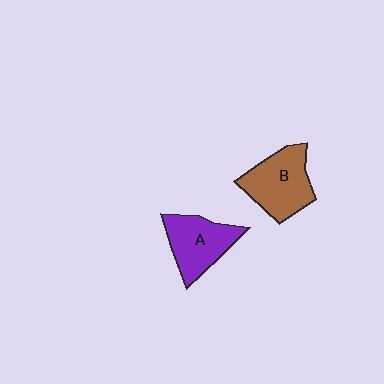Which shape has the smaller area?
Shape A (purple).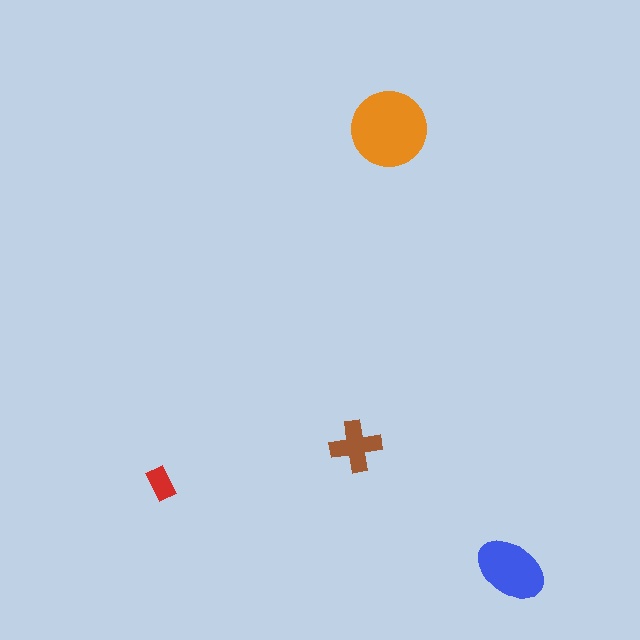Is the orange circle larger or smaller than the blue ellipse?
Larger.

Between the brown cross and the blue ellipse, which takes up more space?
The blue ellipse.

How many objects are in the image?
There are 4 objects in the image.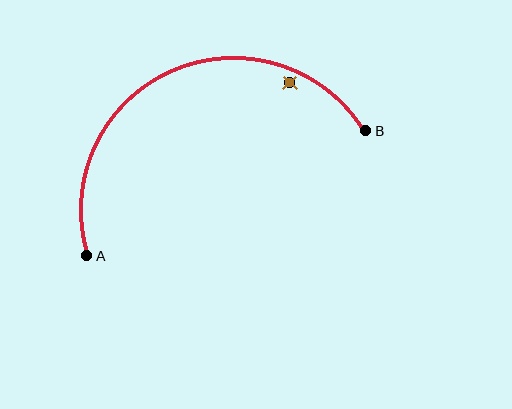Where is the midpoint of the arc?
The arc midpoint is the point on the curve farthest from the straight line joining A and B. It sits above that line.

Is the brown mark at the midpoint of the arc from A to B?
No — the brown mark does not lie on the arc at all. It sits slightly inside the curve.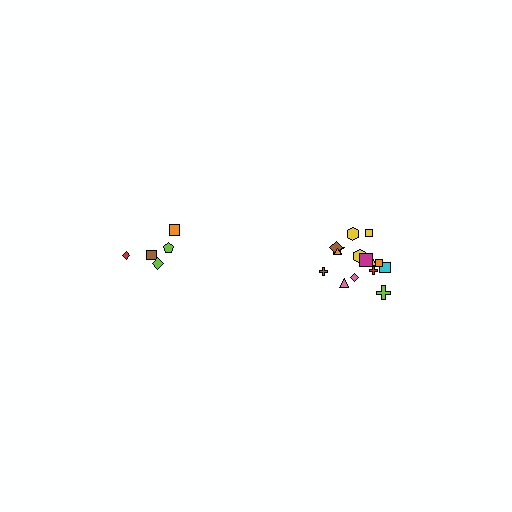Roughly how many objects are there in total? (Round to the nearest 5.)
Roughly 20 objects in total.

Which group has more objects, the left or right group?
The right group.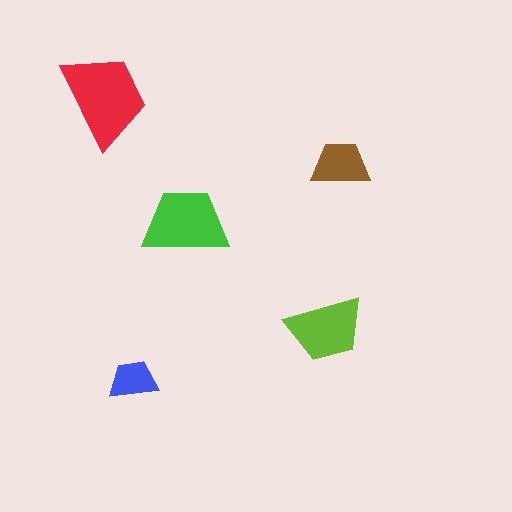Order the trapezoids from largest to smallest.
the red one, the green one, the lime one, the brown one, the blue one.